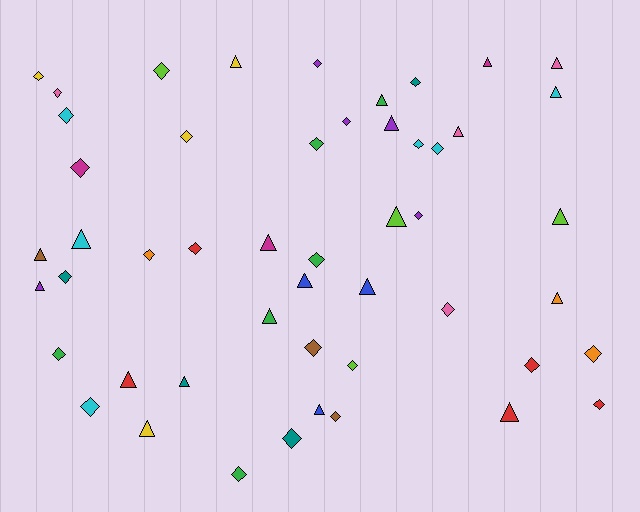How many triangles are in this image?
There are 22 triangles.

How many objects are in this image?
There are 50 objects.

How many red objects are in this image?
There are 5 red objects.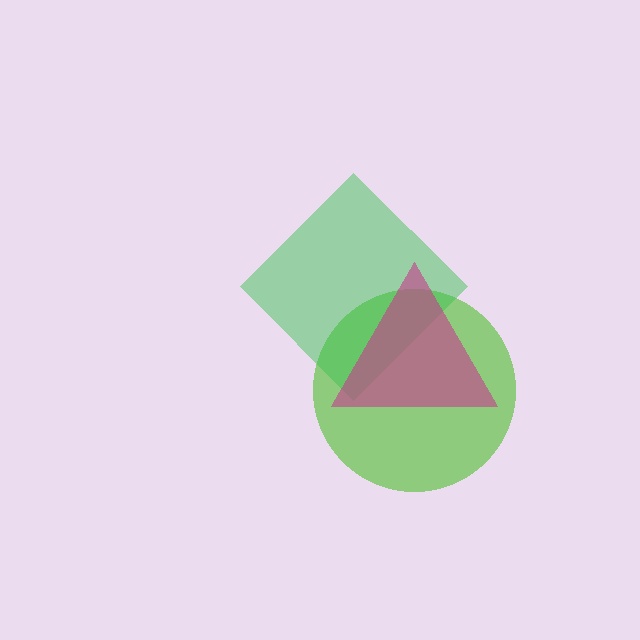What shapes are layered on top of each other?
The layered shapes are: a lime circle, a green diamond, a magenta triangle.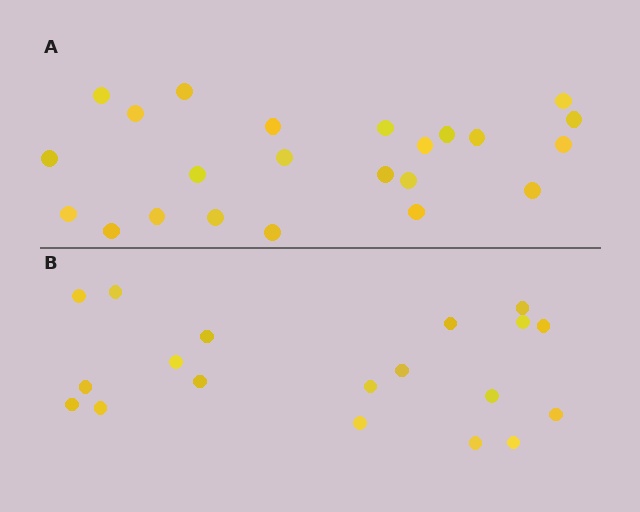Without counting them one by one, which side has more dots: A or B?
Region A (the top region) has more dots.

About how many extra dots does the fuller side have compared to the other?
Region A has about 4 more dots than region B.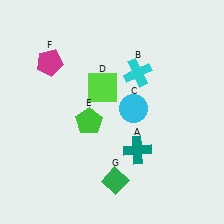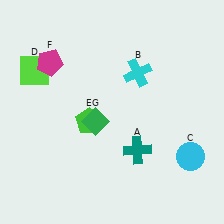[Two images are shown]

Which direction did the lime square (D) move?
The lime square (D) moved left.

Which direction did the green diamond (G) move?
The green diamond (G) moved up.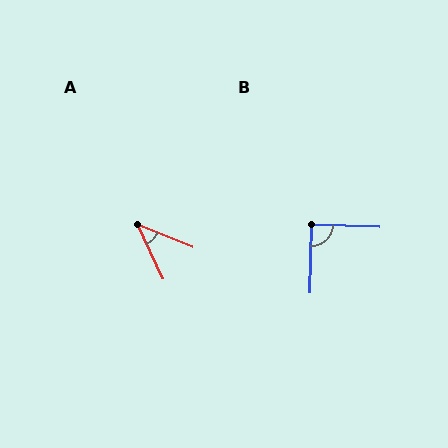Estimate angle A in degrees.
Approximately 43 degrees.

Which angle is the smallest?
A, at approximately 43 degrees.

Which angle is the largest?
B, at approximately 89 degrees.